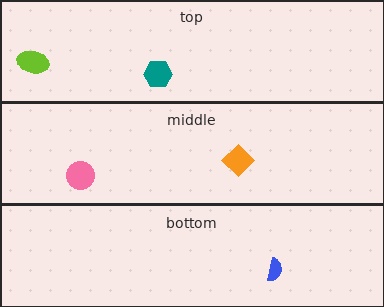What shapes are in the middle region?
The orange diamond, the pink circle.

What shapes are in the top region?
The teal hexagon, the lime ellipse.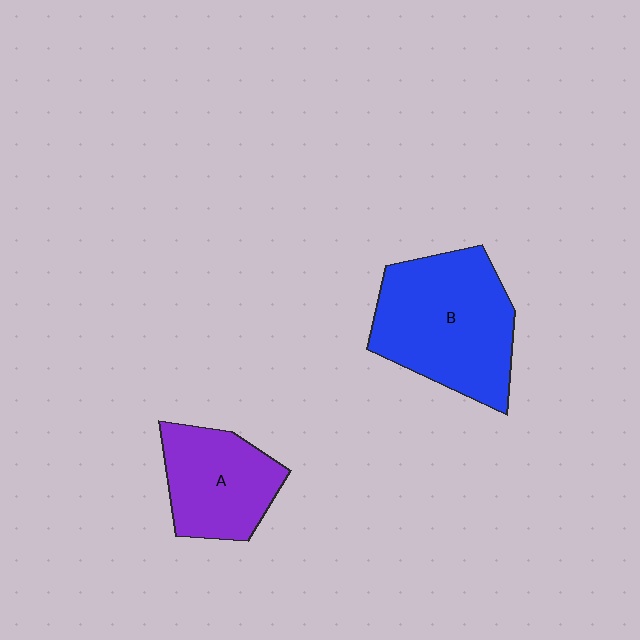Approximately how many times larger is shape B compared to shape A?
Approximately 1.5 times.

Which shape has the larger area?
Shape B (blue).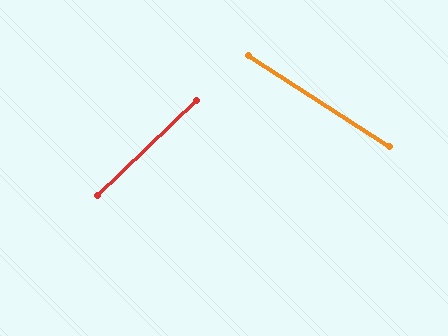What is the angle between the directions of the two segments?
Approximately 77 degrees.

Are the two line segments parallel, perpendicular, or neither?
Neither parallel nor perpendicular — they differ by about 77°.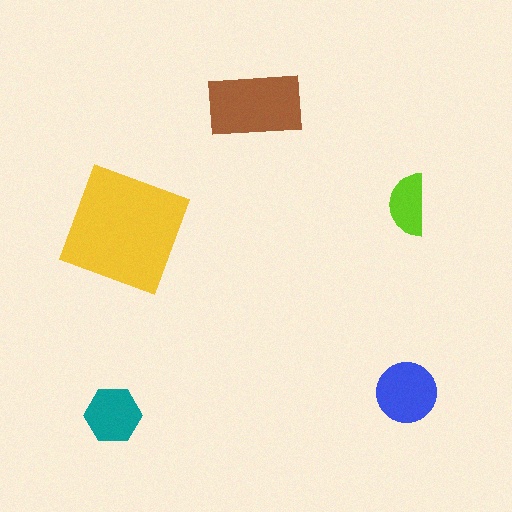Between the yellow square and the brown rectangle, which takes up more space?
The yellow square.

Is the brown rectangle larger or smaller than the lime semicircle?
Larger.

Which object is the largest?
The yellow square.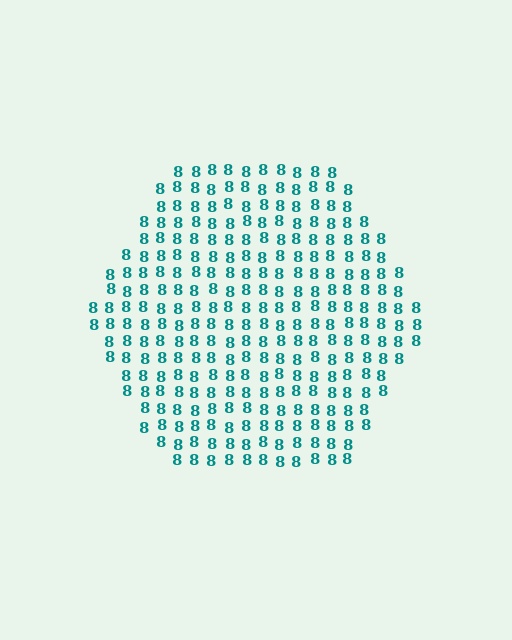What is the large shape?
The large shape is a hexagon.